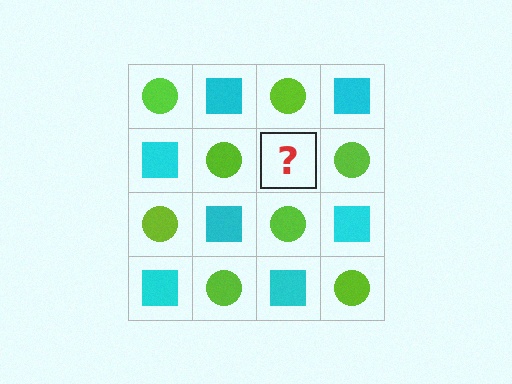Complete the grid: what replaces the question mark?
The question mark should be replaced with a cyan square.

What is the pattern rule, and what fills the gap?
The rule is that it alternates lime circle and cyan square in a checkerboard pattern. The gap should be filled with a cyan square.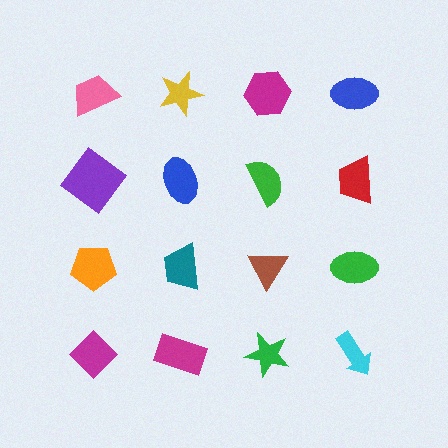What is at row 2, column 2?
A blue ellipse.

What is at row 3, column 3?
A brown triangle.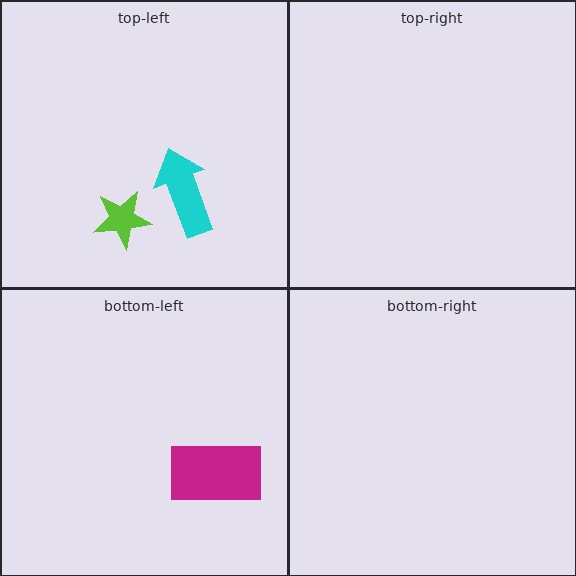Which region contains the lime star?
The top-left region.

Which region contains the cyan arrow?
The top-left region.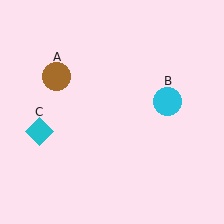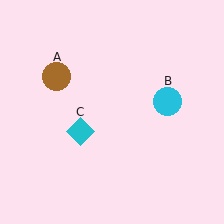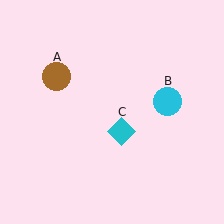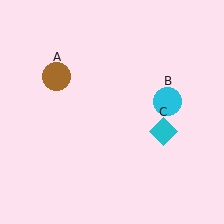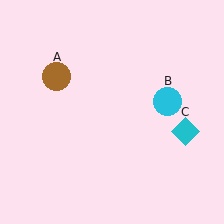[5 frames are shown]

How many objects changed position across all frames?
1 object changed position: cyan diamond (object C).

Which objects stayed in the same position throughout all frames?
Brown circle (object A) and cyan circle (object B) remained stationary.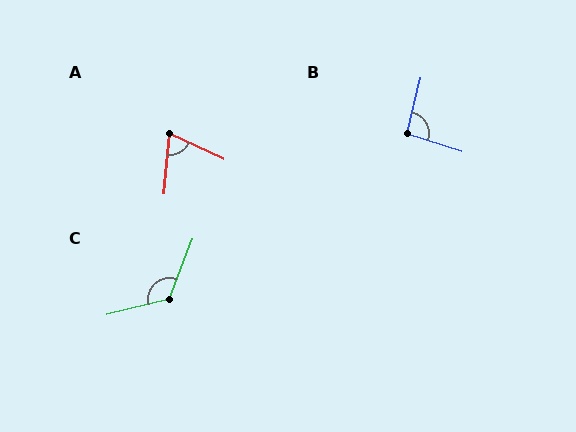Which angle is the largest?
C, at approximately 125 degrees.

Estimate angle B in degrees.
Approximately 94 degrees.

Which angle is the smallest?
A, at approximately 70 degrees.